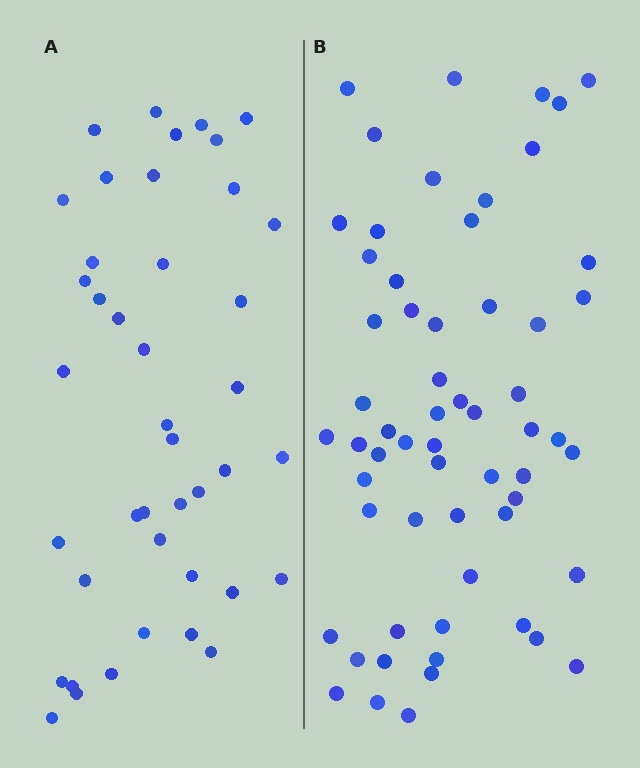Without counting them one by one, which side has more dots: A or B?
Region B (the right region) has more dots.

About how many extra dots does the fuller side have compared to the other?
Region B has approximately 20 more dots than region A.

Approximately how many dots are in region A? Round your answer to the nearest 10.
About 40 dots. (The exact count is 42, which rounds to 40.)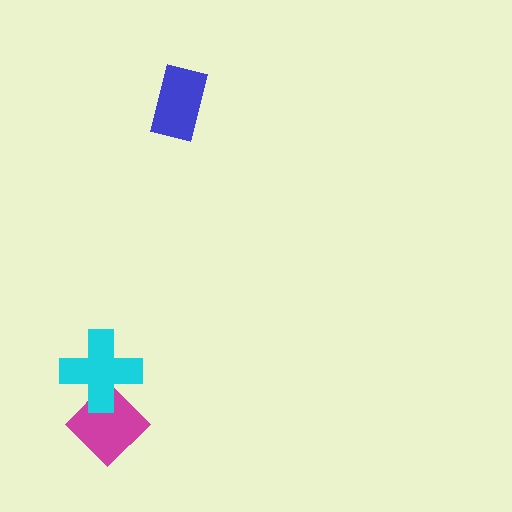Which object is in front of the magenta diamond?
The cyan cross is in front of the magenta diamond.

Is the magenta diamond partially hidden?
Yes, it is partially covered by another shape.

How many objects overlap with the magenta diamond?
1 object overlaps with the magenta diamond.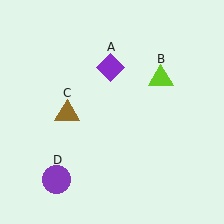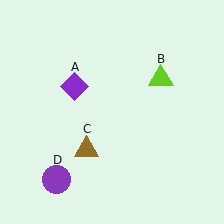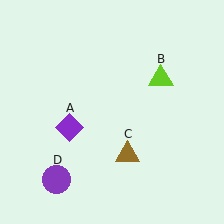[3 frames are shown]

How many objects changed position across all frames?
2 objects changed position: purple diamond (object A), brown triangle (object C).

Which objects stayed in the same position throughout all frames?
Lime triangle (object B) and purple circle (object D) remained stationary.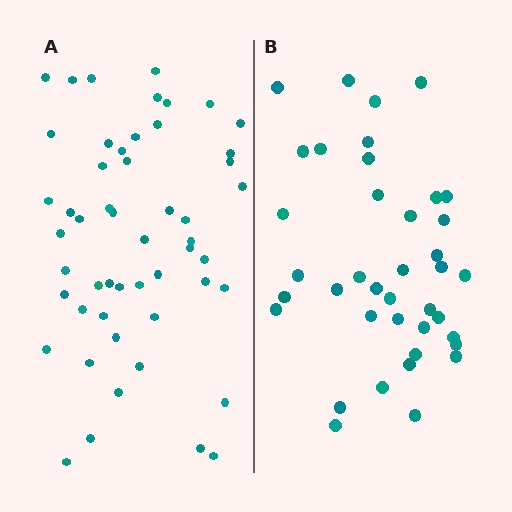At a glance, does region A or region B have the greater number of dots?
Region A (the left region) has more dots.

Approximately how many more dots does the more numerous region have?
Region A has approximately 15 more dots than region B.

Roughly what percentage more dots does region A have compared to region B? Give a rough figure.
About 35% more.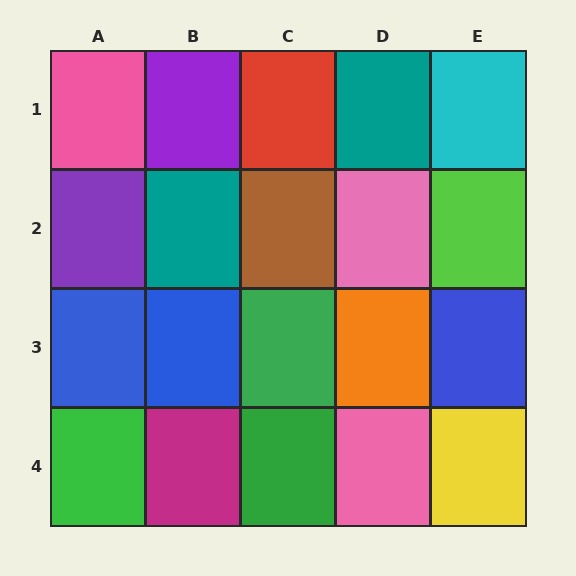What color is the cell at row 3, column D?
Orange.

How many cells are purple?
2 cells are purple.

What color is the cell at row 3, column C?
Green.